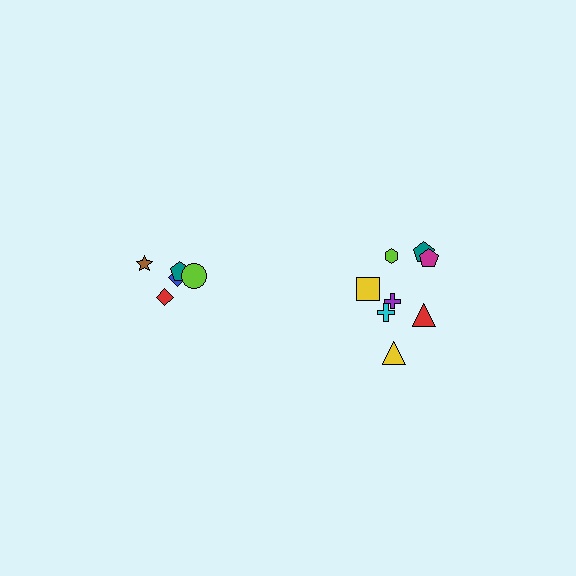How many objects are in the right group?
There are 8 objects.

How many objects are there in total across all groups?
There are 13 objects.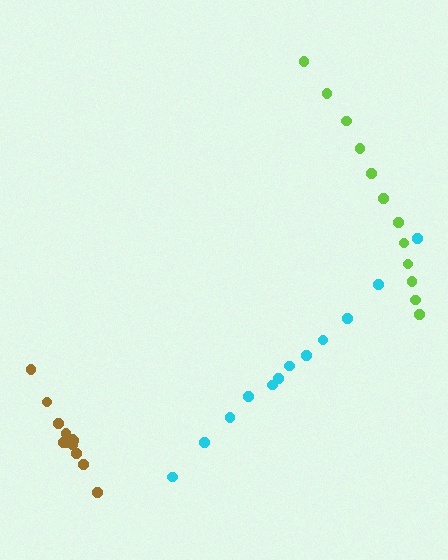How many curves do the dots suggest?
There are 3 distinct paths.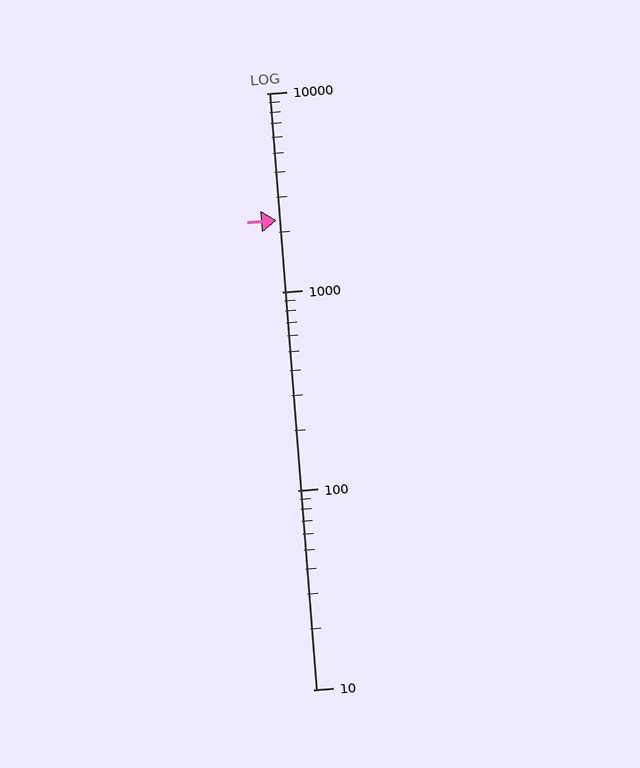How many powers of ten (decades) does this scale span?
The scale spans 3 decades, from 10 to 10000.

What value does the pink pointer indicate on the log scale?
The pointer indicates approximately 2300.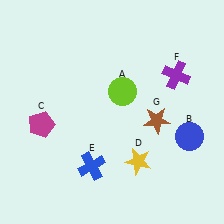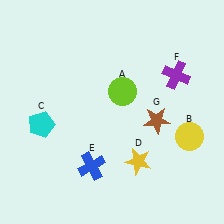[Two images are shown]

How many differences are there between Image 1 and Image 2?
There are 2 differences between the two images.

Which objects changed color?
B changed from blue to yellow. C changed from magenta to cyan.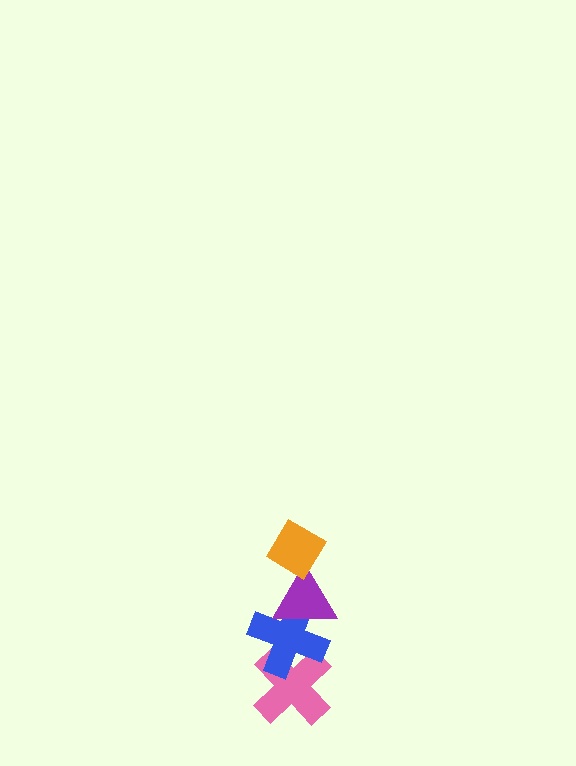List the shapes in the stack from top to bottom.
From top to bottom: the orange diamond, the purple triangle, the blue cross, the pink cross.